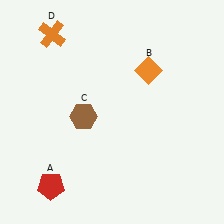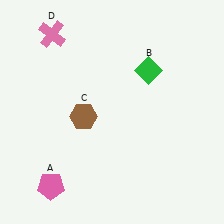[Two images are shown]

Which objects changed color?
A changed from red to pink. B changed from orange to green. D changed from orange to pink.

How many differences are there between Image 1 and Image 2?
There are 3 differences between the two images.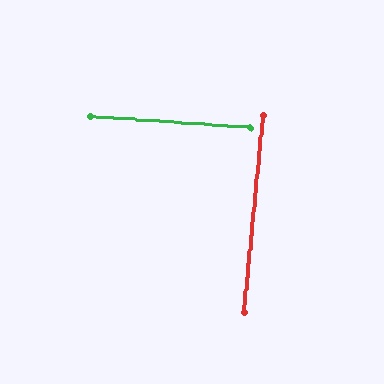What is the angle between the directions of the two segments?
Approximately 88 degrees.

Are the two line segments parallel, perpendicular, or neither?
Perpendicular — they meet at approximately 88°.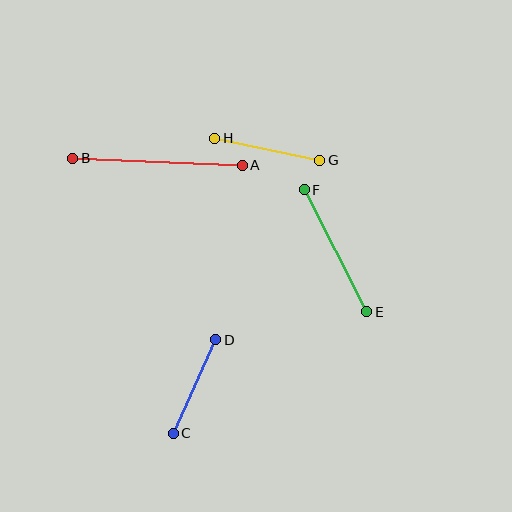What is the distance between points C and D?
The distance is approximately 103 pixels.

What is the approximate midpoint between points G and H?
The midpoint is at approximately (267, 149) pixels.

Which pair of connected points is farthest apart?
Points A and B are farthest apart.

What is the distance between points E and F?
The distance is approximately 137 pixels.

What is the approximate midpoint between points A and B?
The midpoint is at approximately (157, 162) pixels.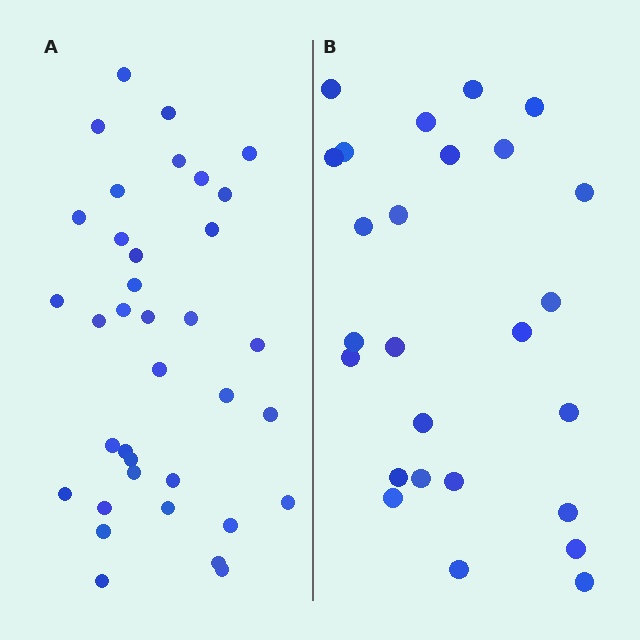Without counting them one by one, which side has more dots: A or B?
Region A (the left region) has more dots.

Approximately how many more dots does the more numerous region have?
Region A has roughly 10 or so more dots than region B.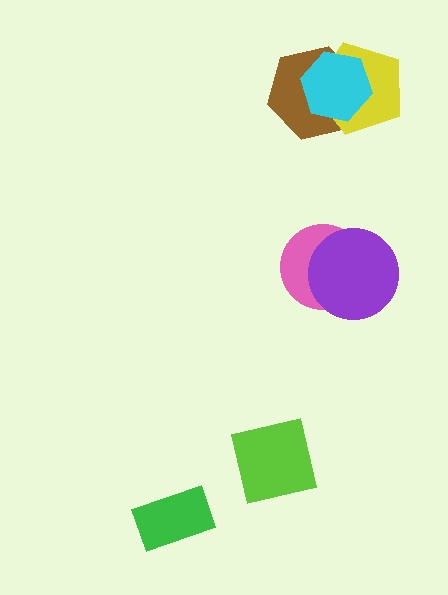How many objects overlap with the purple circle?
1 object overlaps with the purple circle.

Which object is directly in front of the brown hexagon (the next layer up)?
The yellow pentagon is directly in front of the brown hexagon.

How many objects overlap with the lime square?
0 objects overlap with the lime square.